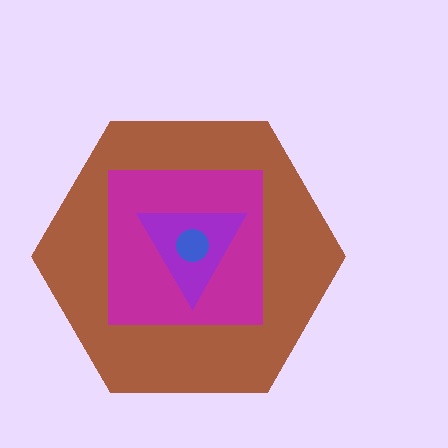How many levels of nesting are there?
4.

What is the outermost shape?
The brown hexagon.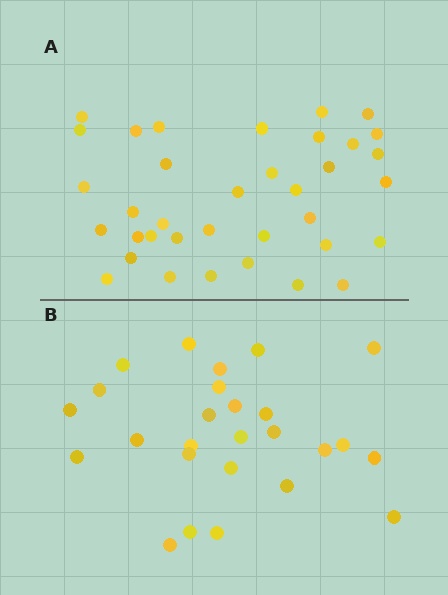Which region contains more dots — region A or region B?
Region A (the top region) has more dots.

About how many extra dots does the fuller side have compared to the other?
Region A has roughly 10 or so more dots than region B.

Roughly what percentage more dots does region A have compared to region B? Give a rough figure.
About 40% more.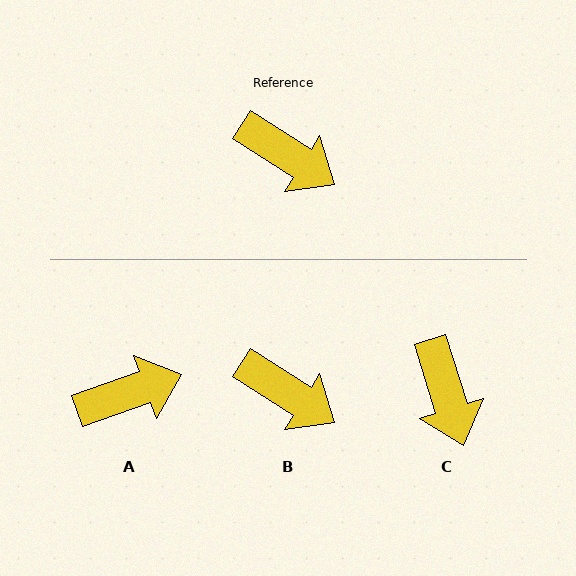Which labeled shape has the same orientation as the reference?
B.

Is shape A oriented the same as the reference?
No, it is off by about 52 degrees.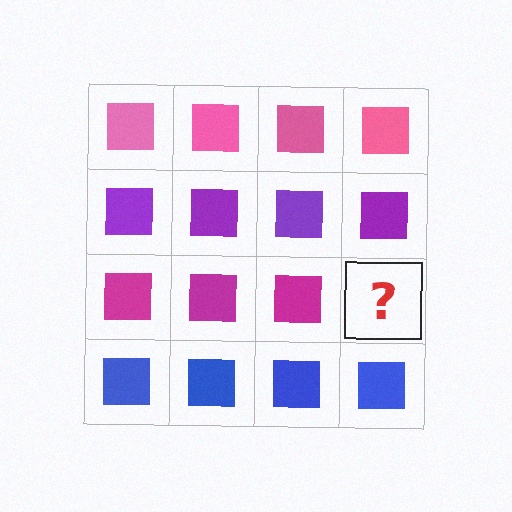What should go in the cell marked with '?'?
The missing cell should contain a magenta square.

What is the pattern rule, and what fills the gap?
The rule is that each row has a consistent color. The gap should be filled with a magenta square.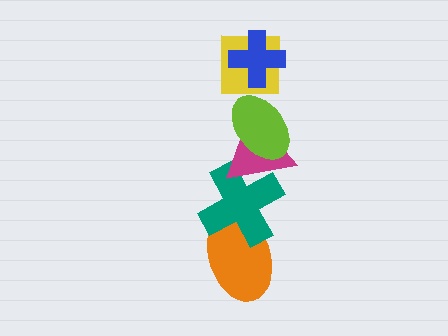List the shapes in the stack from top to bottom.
From top to bottom: the blue cross, the yellow square, the lime ellipse, the magenta triangle, the teal cross, the orange ellipse.